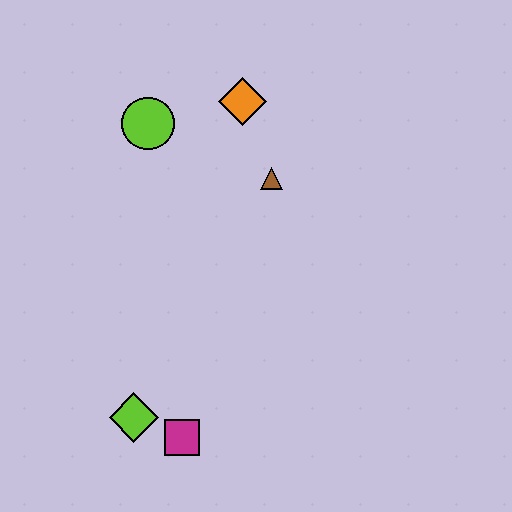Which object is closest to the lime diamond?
The magenta square is closest to the lime diamond.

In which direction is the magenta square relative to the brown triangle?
The magenta square is below the brown triangle.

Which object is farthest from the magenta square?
The orange diamond is farthest from the magenta square.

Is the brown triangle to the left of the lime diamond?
No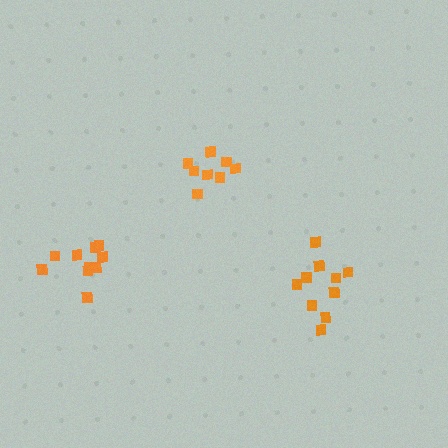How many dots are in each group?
Group 1: 10 dots, Group 2: 10 dots, Group 3: 8 dots (28 total).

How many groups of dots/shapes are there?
There are 3 groups.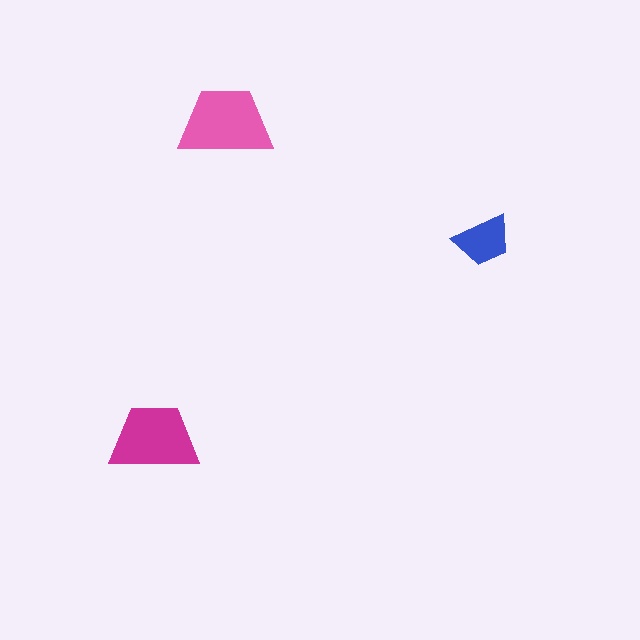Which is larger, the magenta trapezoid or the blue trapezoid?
The magenta one.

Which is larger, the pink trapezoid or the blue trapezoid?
The pink one.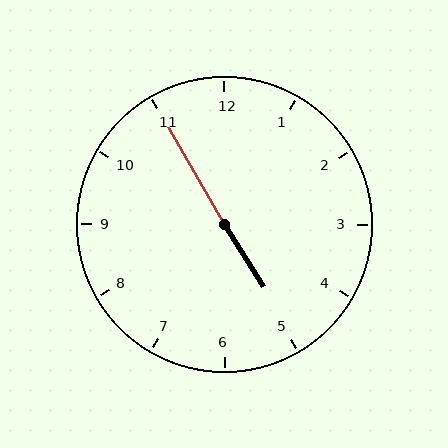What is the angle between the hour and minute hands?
Approximately 178 degrees.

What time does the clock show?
4:55.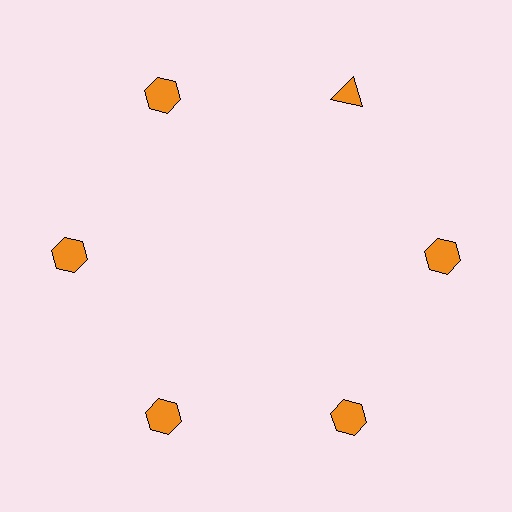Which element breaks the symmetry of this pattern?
The orange triangle at roughly the 1 o'clock position breaks the symmetry. All other shapes are orange hexagons.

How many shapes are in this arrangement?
There are 6 shapes arranged in a ring pattern.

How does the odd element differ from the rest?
It has a different shape: triangle instead of hexagon.